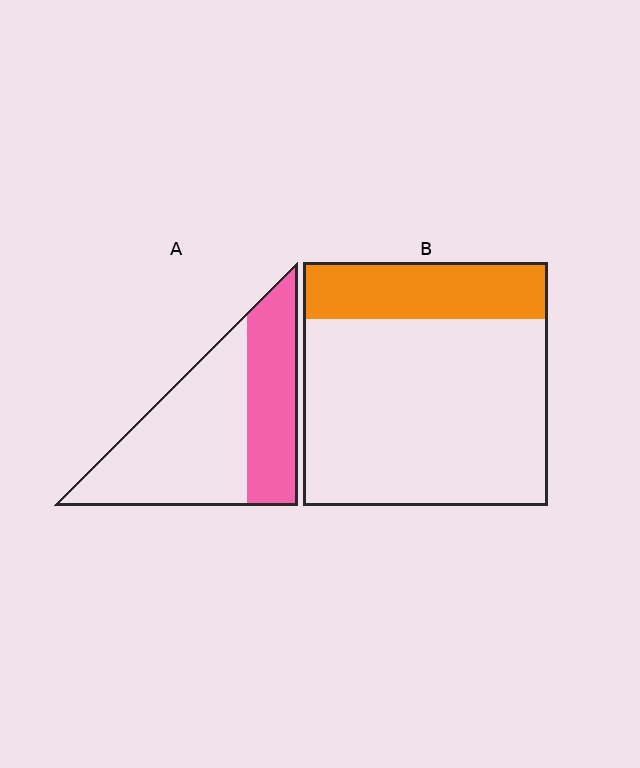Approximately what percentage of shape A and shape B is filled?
A is approximately 35% and B is approximately 25%.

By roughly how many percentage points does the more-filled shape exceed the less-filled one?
By roughly 15 percentage points (A over B).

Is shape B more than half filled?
No.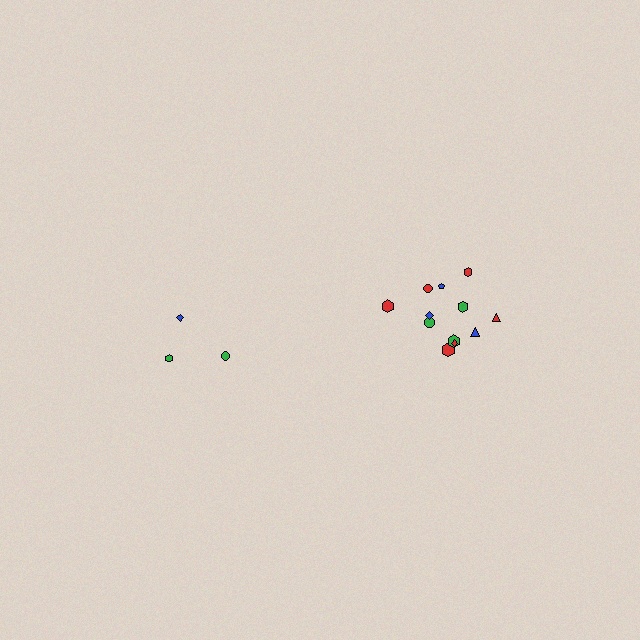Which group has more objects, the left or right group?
The right group.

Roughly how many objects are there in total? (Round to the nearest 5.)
Roughly 15 objects in total.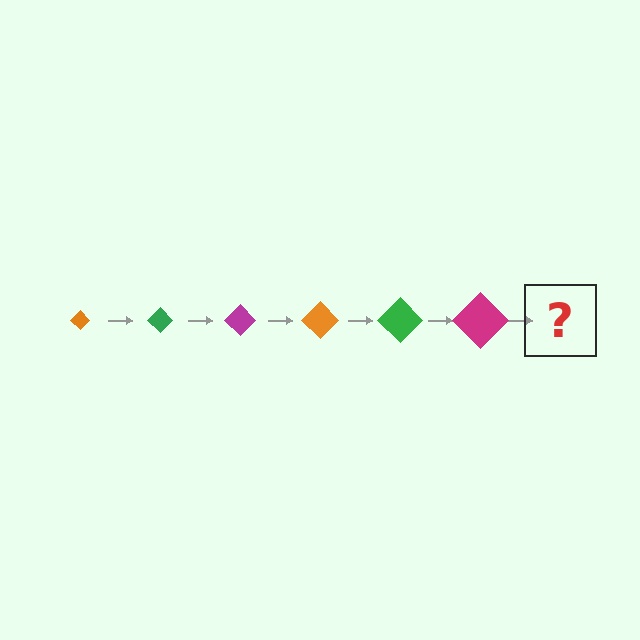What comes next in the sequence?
The next element should be an orange diamond, larger than the previous one.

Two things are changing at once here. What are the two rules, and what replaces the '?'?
The two rules are that the diamond grows larger each step and the color cycles through orange, green, and magenta. The '?' should be an orange diamond, larger than the previous one.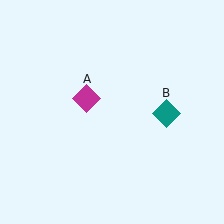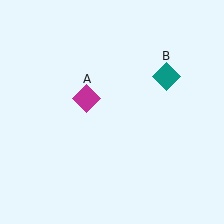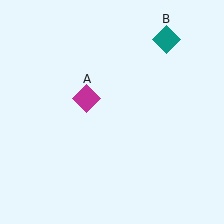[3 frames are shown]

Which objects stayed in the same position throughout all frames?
Magenta diamond (object A) remained stationary.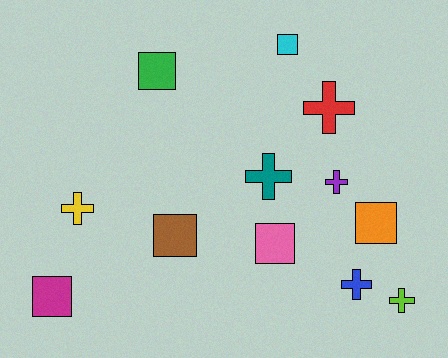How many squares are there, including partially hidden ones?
There are 6 squares.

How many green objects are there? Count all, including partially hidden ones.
There is 1 green object.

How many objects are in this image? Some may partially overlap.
There are 12 objects.